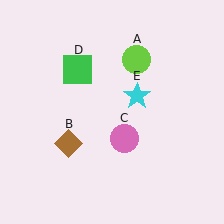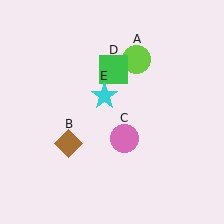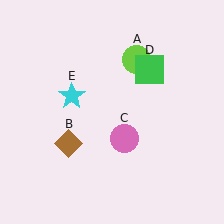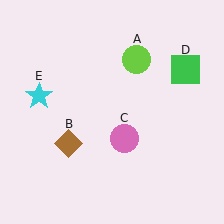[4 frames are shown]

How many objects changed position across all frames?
2 objects changed position: green square (object D), cyan star (object E).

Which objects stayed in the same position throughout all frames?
Lime circle (object A) and brown diamond (object B) and pink circle (object C) remained stationary.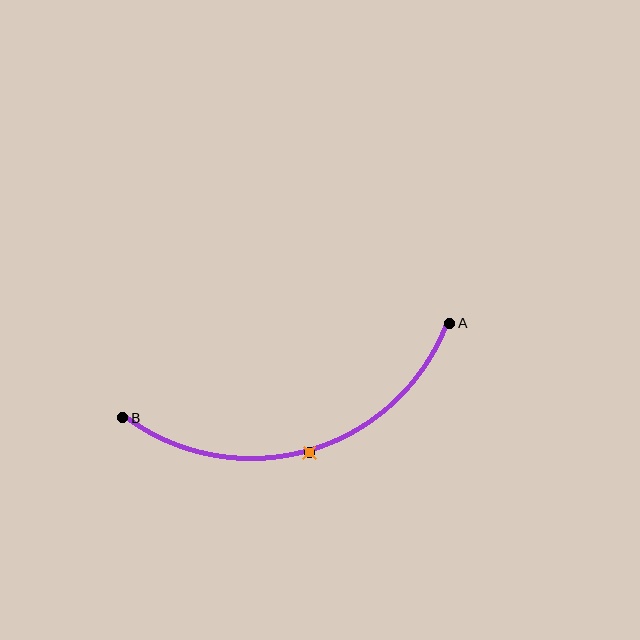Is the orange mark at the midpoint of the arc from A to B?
Yes. The orange mark lies on the arc at equal arc-length from both A and B — it is the arc midpoint.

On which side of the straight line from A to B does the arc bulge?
The arc bulges below the straight line connecting A and B.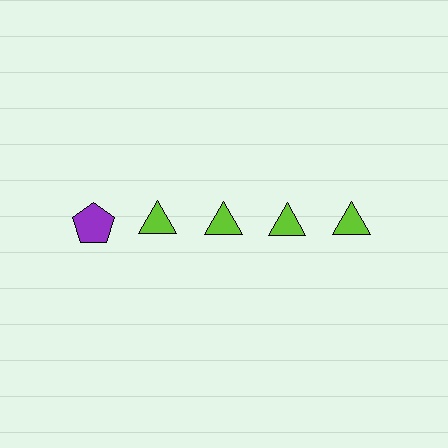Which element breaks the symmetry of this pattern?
The purple pentagon in the top row, leftmost column breaks the symmetry. All other shapes are lime triangles.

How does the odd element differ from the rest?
It differs in both color (purple instead of lime) and shape (pentagon instead of triangle).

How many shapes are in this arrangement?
There are 5 shapes arranged in a grid pattern.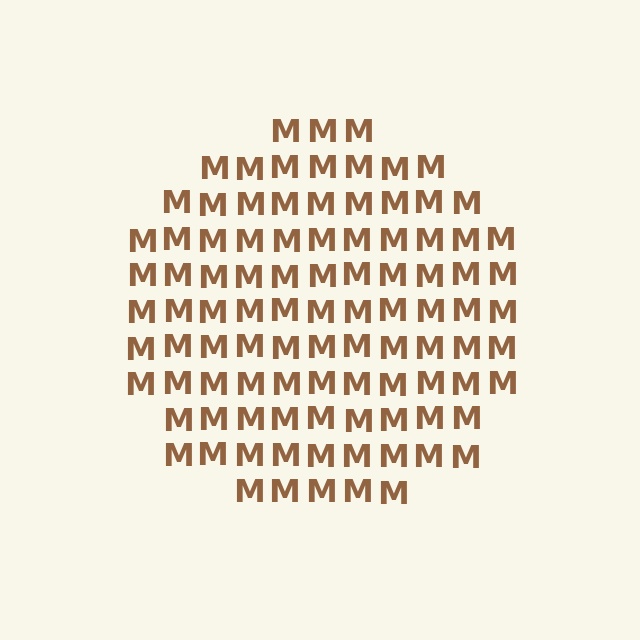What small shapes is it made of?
It is made of small letter M's.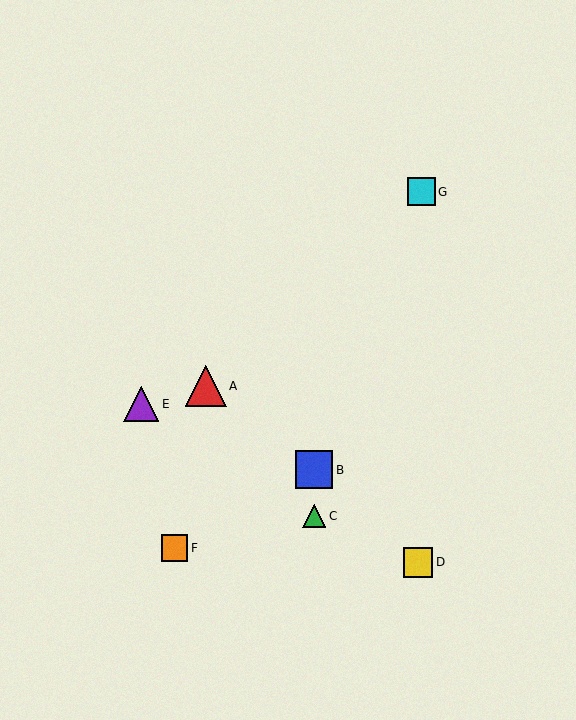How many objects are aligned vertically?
2 objects (B, C) are aligned vertically.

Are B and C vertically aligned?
Yes, both are at x≈314.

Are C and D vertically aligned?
No, C is at x≈314 and D is at x≈418.